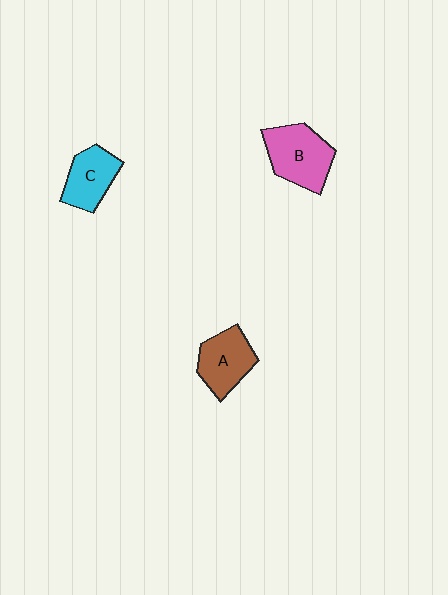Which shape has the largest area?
Shape B (pink).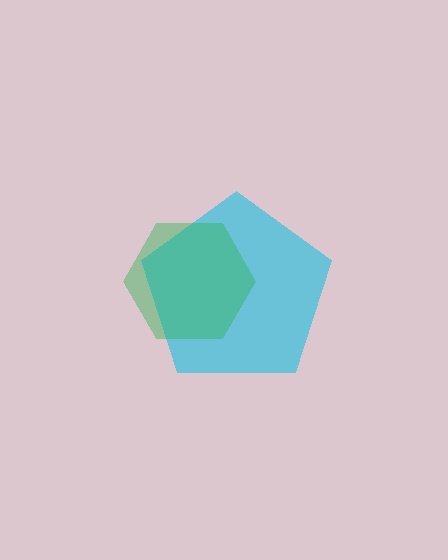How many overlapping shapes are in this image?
There are 2 overlapping shapes in the image.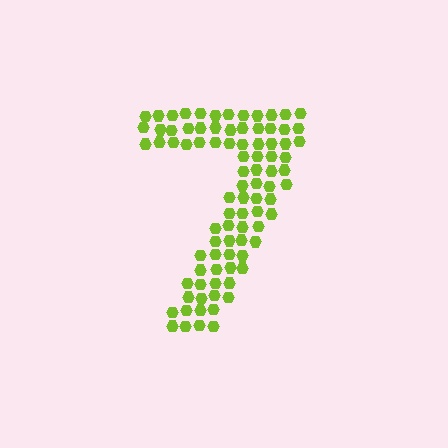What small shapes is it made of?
It is made of small hexagons.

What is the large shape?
The large shape is the digit 7.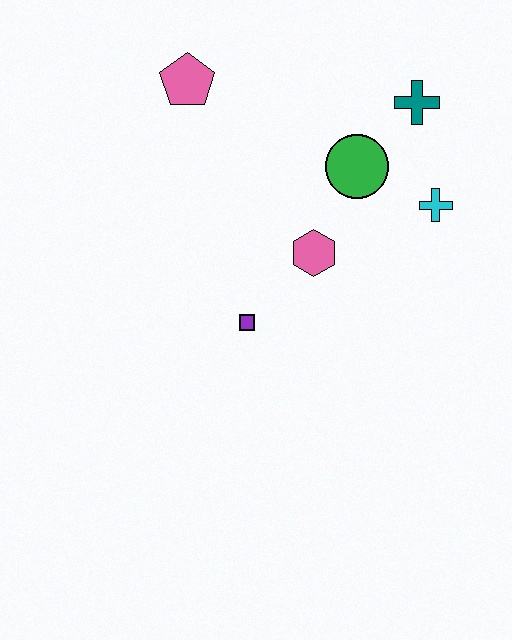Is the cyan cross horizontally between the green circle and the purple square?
No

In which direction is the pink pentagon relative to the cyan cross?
The pink pentagon is to the left of the cyan cross.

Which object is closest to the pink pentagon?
The green circle is closest to the pink pentagon.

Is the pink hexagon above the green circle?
No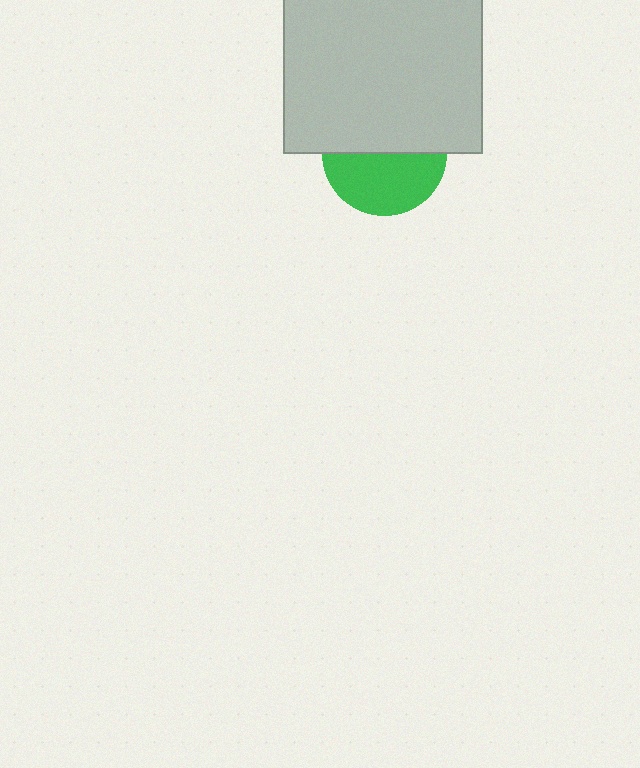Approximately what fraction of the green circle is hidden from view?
Roughly 50% of the green circle is hidden behind the light gray square.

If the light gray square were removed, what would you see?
You would see the complete green circle.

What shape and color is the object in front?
The object in front is a light gray square.